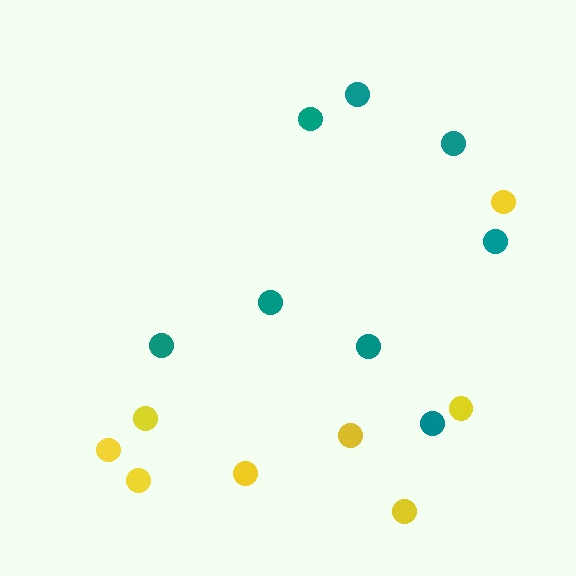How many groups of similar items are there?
There are 2 groups: one group of yellow circles (8) and one group of teal circles (8).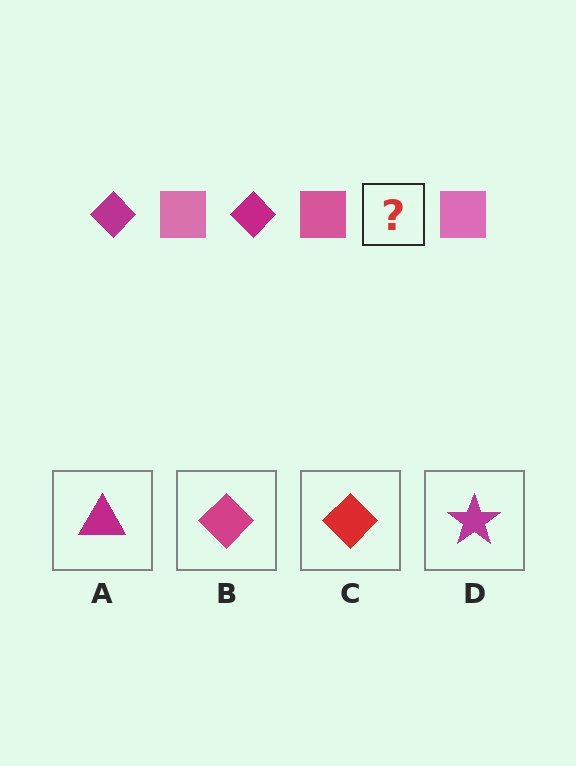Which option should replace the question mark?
Option B.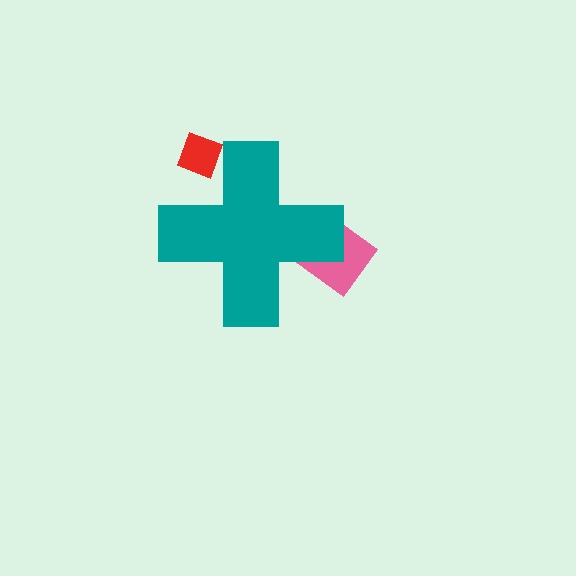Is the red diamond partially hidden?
Yes, the red diamond is partially hidden behind the teal cross.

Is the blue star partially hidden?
Yes, the blue star is partially hidden behind the teal cross.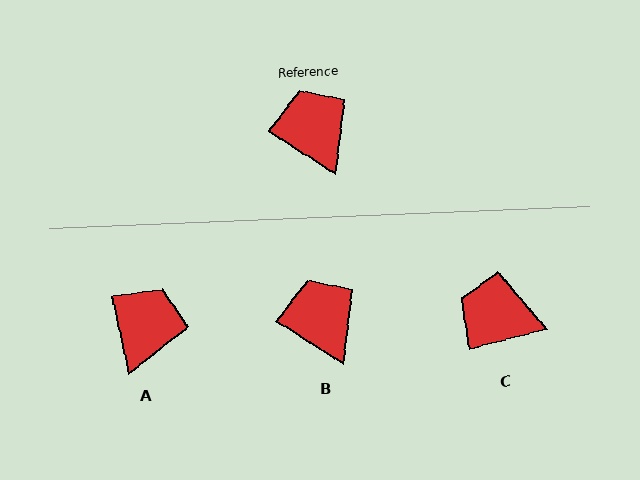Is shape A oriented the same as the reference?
No, it is off by about 44 degrees.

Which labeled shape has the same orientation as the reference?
B.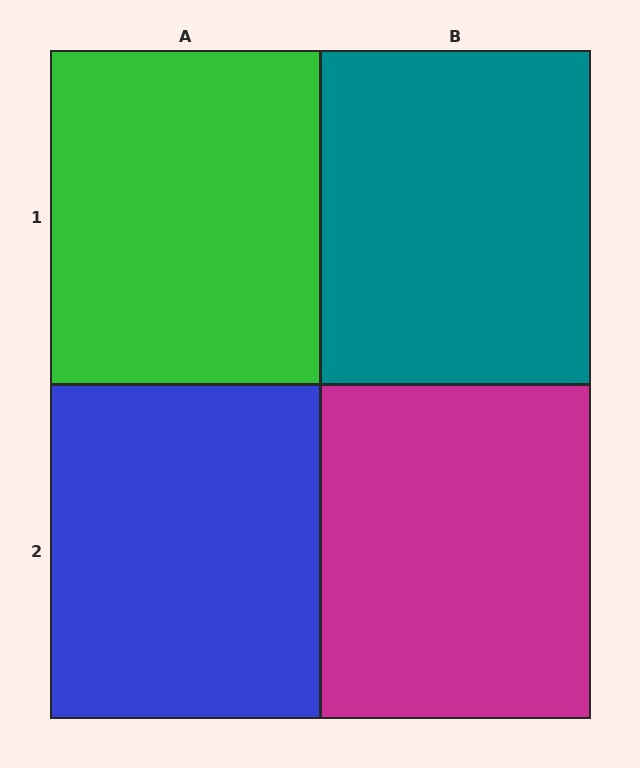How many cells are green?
1 cell is green.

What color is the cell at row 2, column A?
Blue.